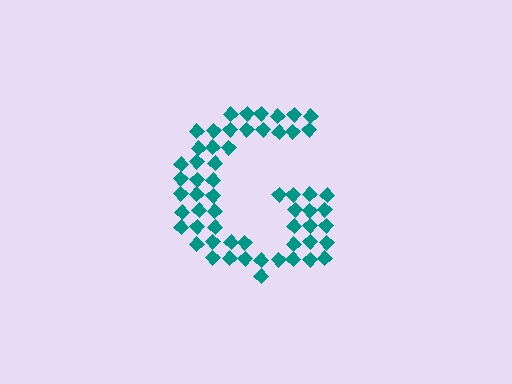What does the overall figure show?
The overall figure shows the letter G.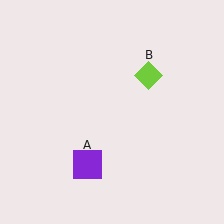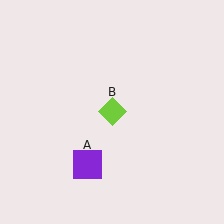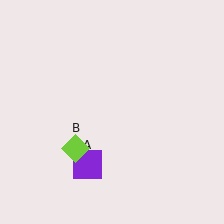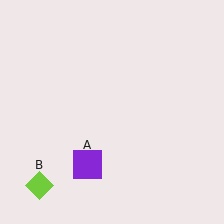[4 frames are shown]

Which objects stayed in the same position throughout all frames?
Purple square (object A) remained stationary.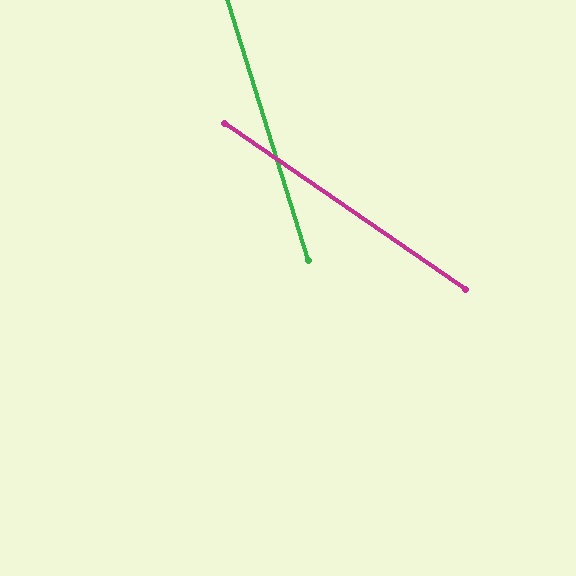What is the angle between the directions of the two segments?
Approximately 38 degrees.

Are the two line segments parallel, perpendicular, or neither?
Neither parallel nor perpendicular — they differ by about 38°.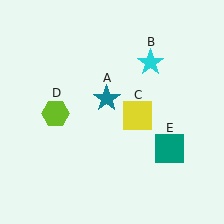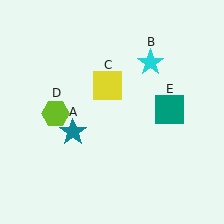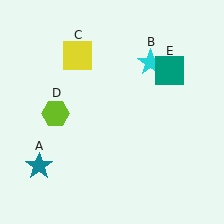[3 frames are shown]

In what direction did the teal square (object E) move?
The teal square (object E) moved up.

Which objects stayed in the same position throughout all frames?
Cyan star (object B) and lime hexagon (object D) remained stationary.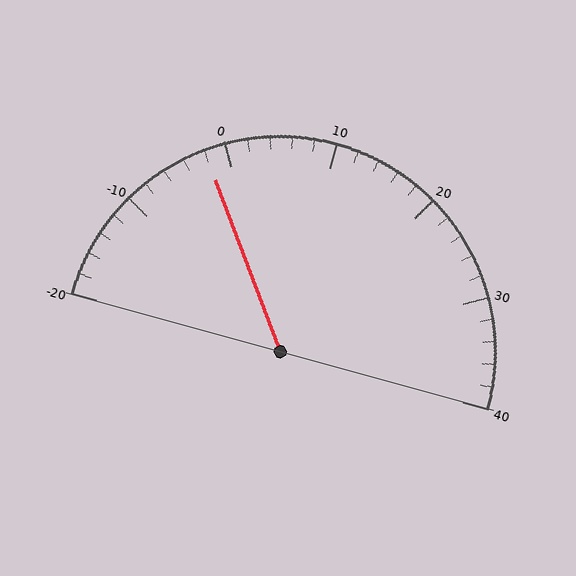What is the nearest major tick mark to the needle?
The nearest major tick mark is 0.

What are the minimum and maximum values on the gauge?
The gauge ranges from -20 to 40.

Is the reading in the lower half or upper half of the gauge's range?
The reading is in the lower half of the range (-20 to 40).